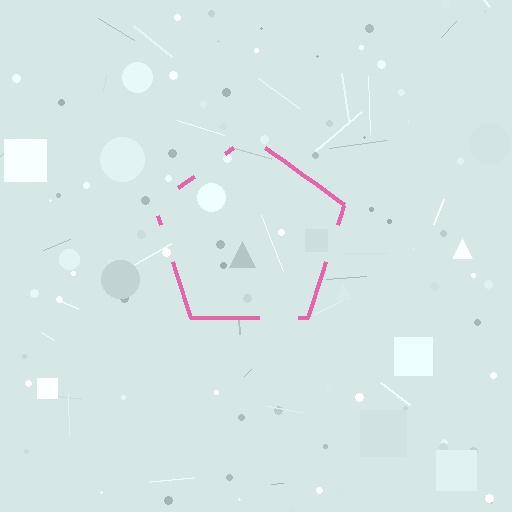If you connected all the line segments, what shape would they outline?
They would outline a pentagon.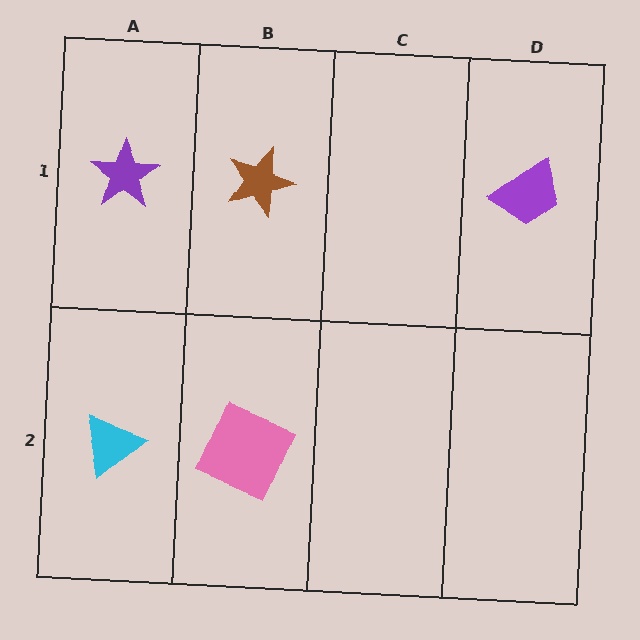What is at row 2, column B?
A pink square.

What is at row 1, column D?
A purple trapezoid.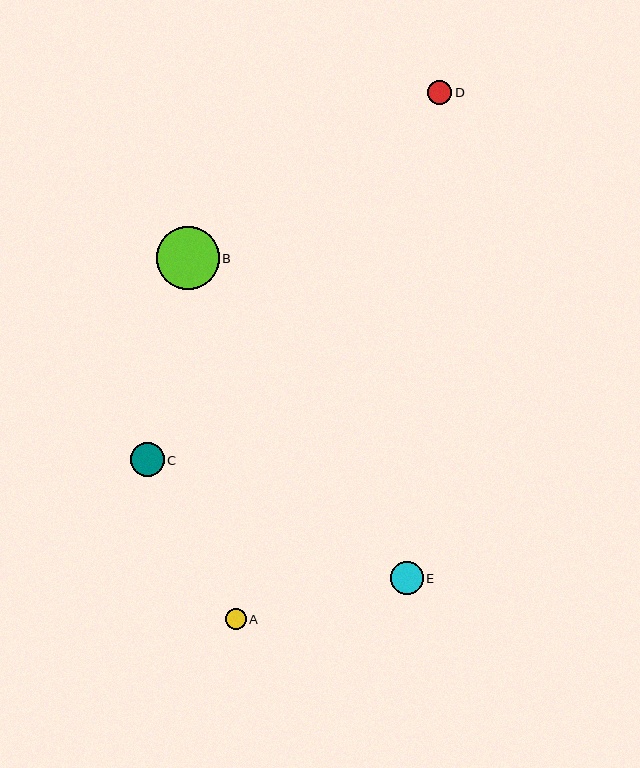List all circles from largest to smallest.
From largest to smallest: B, C, E, D, A.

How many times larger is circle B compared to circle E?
Circle B is approximately 1.9 times the size of circle E.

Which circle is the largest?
Circle B is the largest with a size of approximately 63 pixels.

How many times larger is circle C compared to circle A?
Circle C is approximately 1.6 times the size of circle A.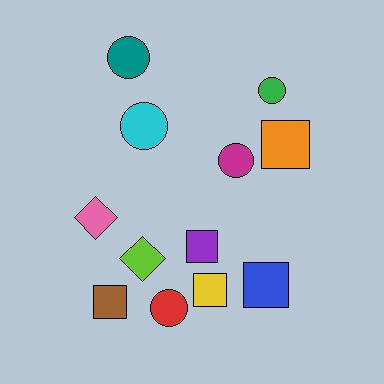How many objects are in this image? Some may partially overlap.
There are 12 objects.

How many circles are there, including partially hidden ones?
There are 5 circles.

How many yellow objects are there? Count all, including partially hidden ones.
There is 1 yellow object.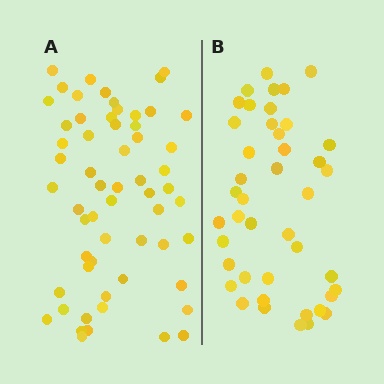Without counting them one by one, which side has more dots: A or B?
Region A (the left region) has more dots.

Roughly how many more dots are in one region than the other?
Region A has approximately 15 more dots than region B.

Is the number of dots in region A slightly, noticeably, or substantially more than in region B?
Region A has noticeably more, but not dramatically so. The ratio is roughly 1.4 to 1.